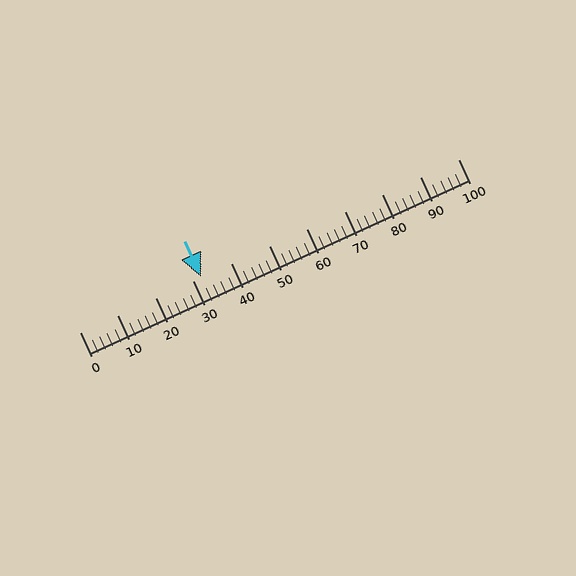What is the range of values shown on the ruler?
The ruler shows values from 0 to 100.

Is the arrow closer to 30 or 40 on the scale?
The arrow is closer to 30.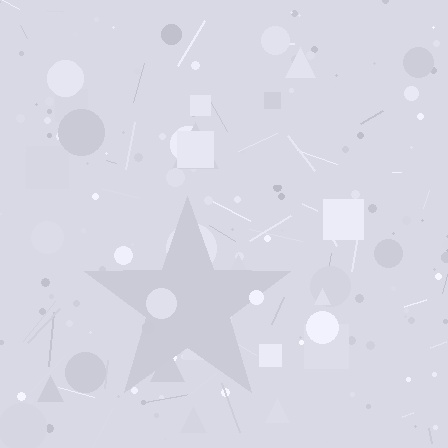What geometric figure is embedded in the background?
A star is embedded in the background.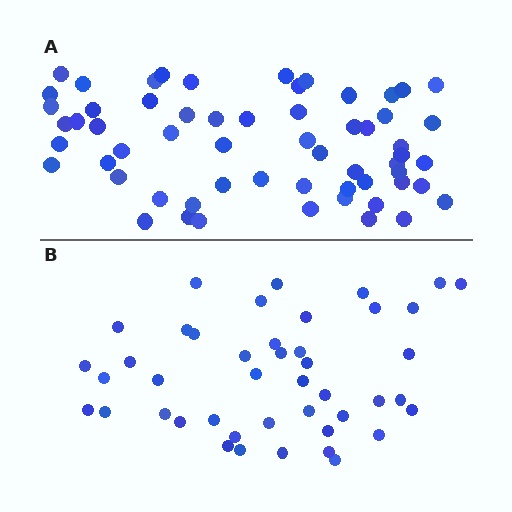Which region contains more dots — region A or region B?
Region A (the top region) has more dots.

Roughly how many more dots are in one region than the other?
Region A has approximately 15 more dots than region B.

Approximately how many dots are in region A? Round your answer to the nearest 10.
About 60 dots.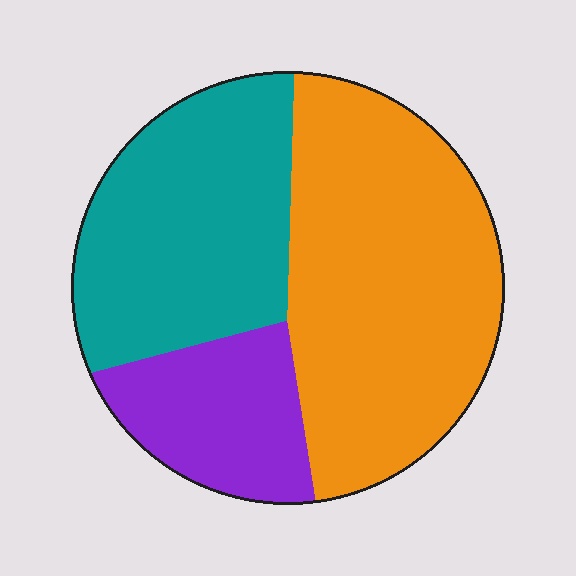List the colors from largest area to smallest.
From largest to smallest: orange, teal, purple.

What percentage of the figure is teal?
Teal covers 34% of the figure.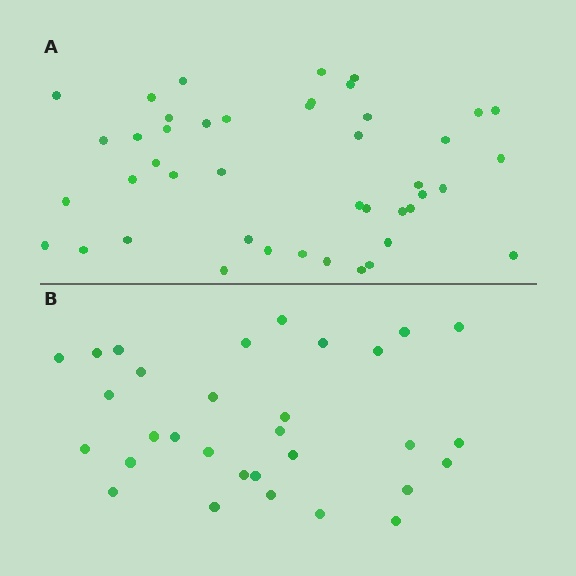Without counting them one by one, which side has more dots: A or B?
Region A (the top region) has more dots.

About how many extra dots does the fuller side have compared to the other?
Region A has approximately 15 more dots than region B.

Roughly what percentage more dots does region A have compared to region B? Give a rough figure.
About 40% more.